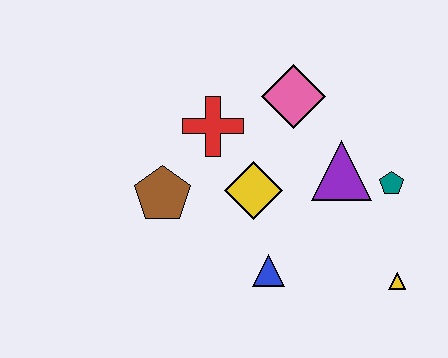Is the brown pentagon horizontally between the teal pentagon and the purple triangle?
No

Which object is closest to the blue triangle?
The yellow diamond is closest to the blue triangle.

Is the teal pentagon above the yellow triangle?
Yes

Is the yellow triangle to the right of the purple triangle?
Yes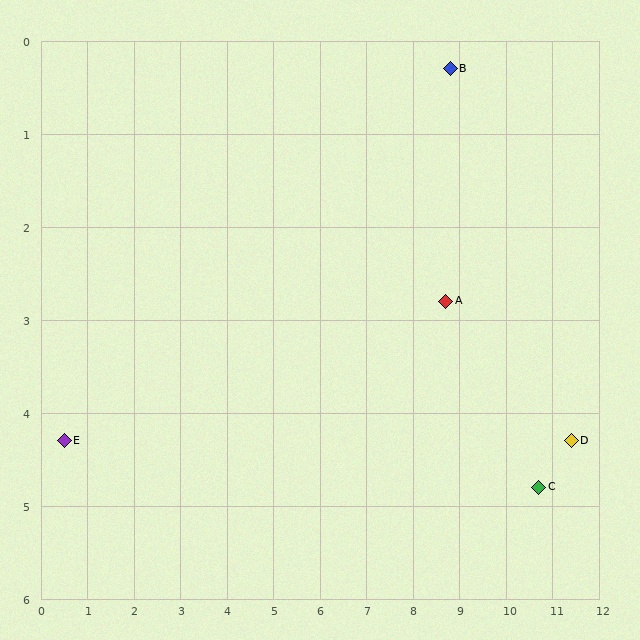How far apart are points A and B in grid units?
Points A and B are about 2.5 grid units apart.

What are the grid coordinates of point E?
Point E is at approximately (0.5, 4.3).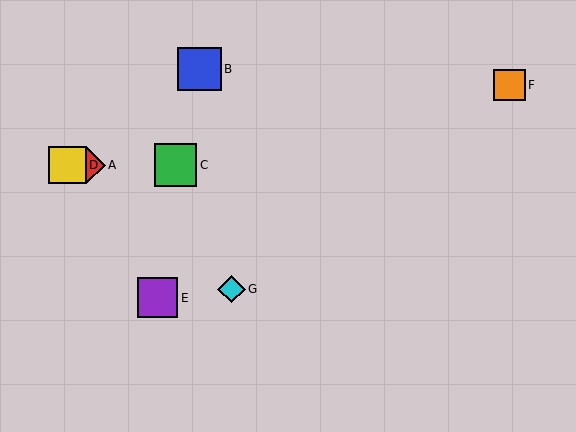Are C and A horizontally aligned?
Yes, both are at y≈165.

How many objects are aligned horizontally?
3 objects (A, C, D) are aligned horizontally.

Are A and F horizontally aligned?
No, A is at y≈165 and F is at y≈85.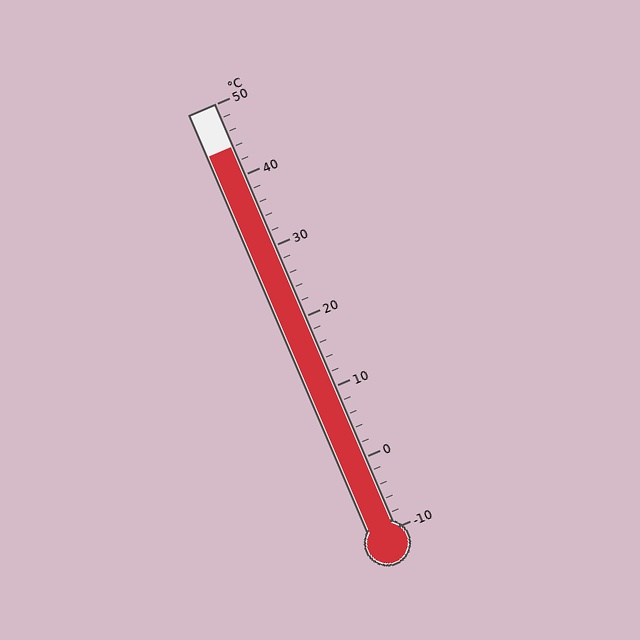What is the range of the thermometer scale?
The thermometer scale ranges from -10°C to 50°C.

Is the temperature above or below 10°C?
The temperature is above 10°C.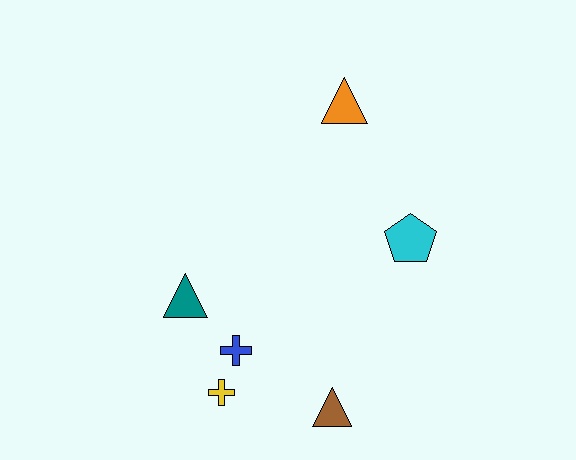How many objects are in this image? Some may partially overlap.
There are 6 objects.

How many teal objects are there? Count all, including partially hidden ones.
There is 1 teal object.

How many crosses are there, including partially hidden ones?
There are 2 crosses.